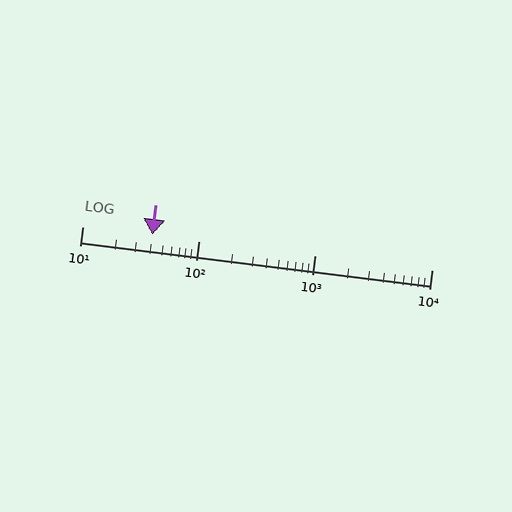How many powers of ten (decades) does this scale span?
The scale spans 3 decades, from 10 to 10000.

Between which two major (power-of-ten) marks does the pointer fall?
The pointer is between 10 and 100.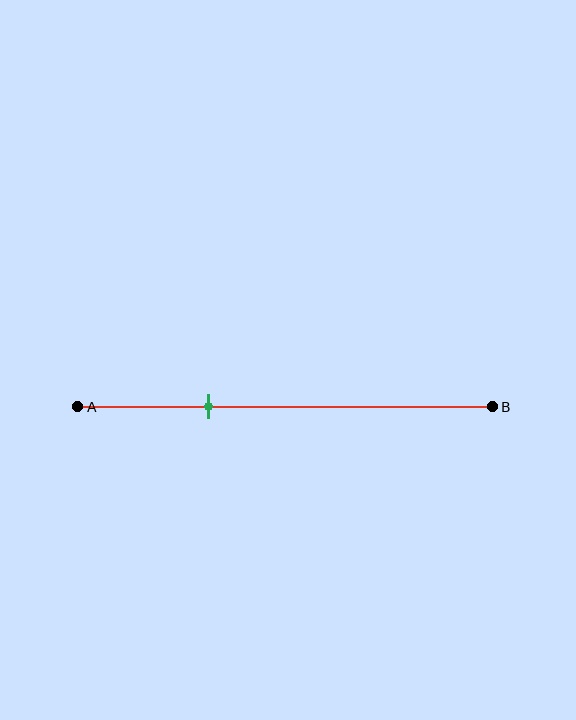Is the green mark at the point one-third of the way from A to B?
Yes, the mark is approximately at the one-third point.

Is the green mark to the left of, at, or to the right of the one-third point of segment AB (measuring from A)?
The green mark is approximately at the one-third point of segment AB.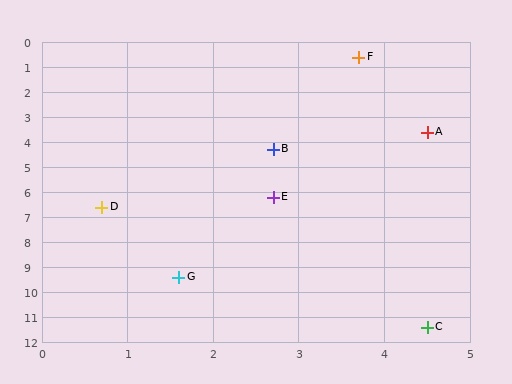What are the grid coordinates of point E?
Point E is at approximately (2.7, 6.2).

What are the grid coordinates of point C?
Point C is at approximately (4.5, 11.4).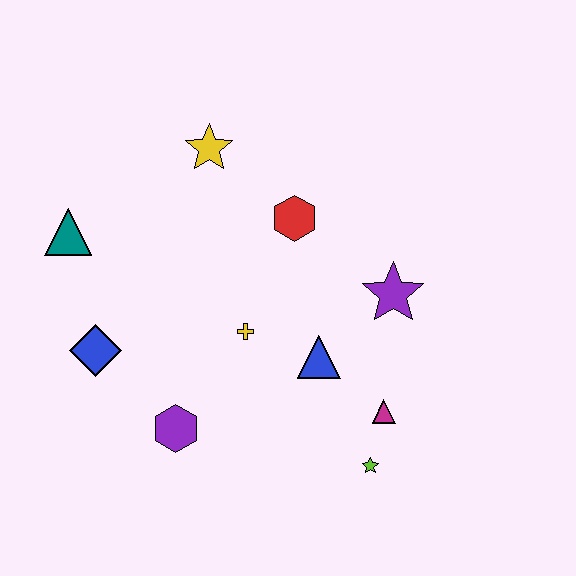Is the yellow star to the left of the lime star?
Yes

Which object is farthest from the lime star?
The teal triangle is farthest from the lime star.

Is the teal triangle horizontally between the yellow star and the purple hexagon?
No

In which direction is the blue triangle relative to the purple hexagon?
The blue triangle is to the right of the purple hexagon.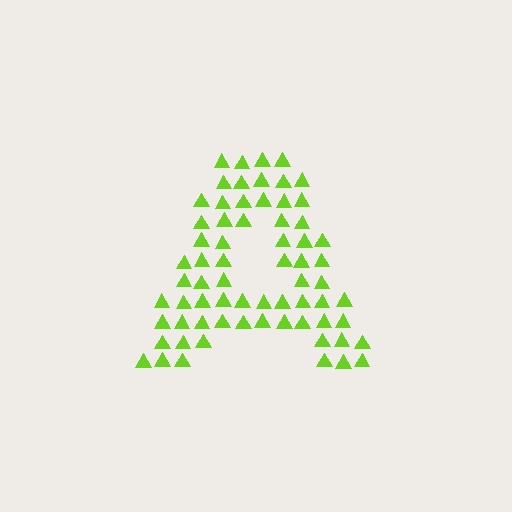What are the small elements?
The small elements are triangles.